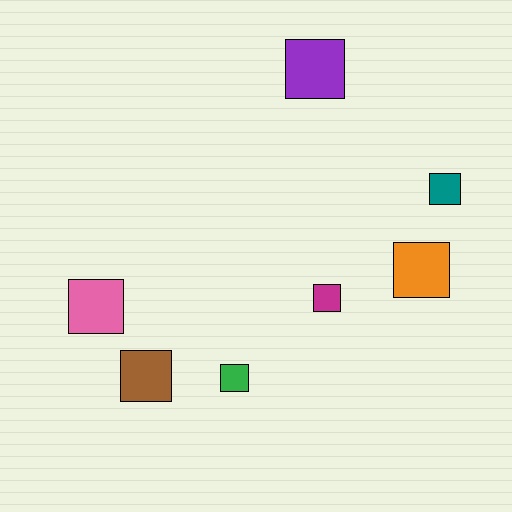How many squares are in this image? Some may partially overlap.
There are 7 squares.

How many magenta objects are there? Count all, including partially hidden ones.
There is 1 magenta object.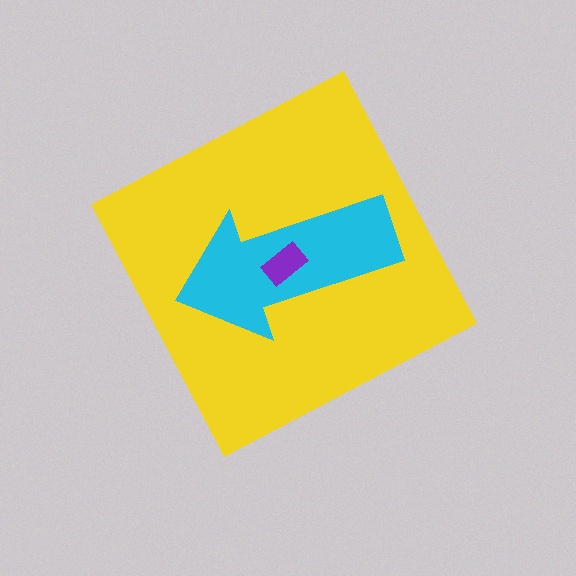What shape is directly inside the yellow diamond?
The cyan arrow.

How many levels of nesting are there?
3.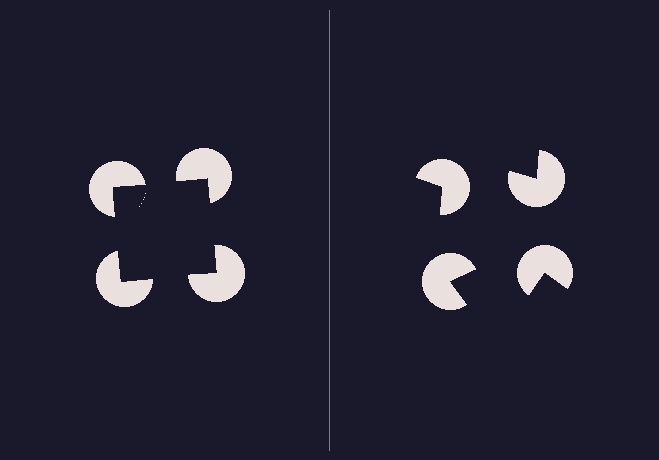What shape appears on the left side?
An illusory square.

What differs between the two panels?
The pac-man discs are positioned identically on both sides; only the wedge orientations differ. On the left they align to a square; on the right they are misaligned.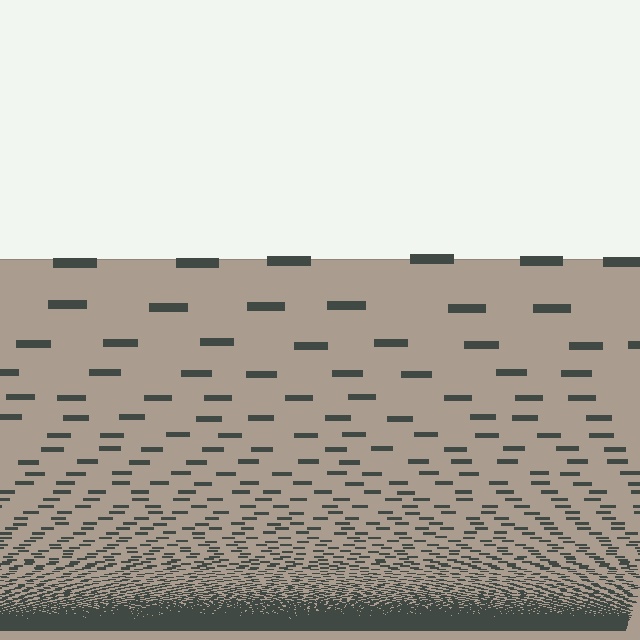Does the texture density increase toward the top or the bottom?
Density increases toward the bottom.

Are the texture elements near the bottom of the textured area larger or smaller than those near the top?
Smaller. The gradient is inverted — elements near the bottom are smaller and denser.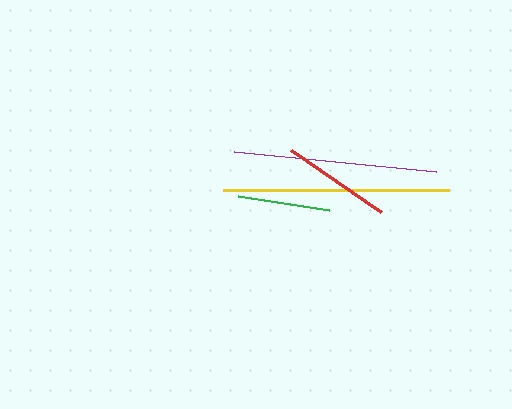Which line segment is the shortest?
The green line is the shortest at approximately 91 pixels.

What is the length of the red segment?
The red segment is approximately 109 pixels long.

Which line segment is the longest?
The yellow line is the longest at approximately 226 pixels.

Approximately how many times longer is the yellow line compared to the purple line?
The yellow line is approximately 1.1 times the length of the purple line.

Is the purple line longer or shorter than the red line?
The purple line is longer than the red line.